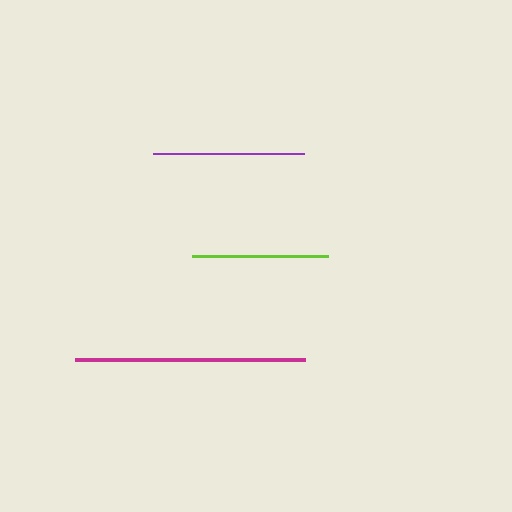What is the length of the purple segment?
The purple segment is approximately 151 pixels long.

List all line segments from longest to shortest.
From longest to shortest: magenta, purple, lime.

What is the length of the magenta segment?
The magenta segment is approximately 231 pixels long.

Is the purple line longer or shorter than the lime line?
The purple line is longer than the lime line.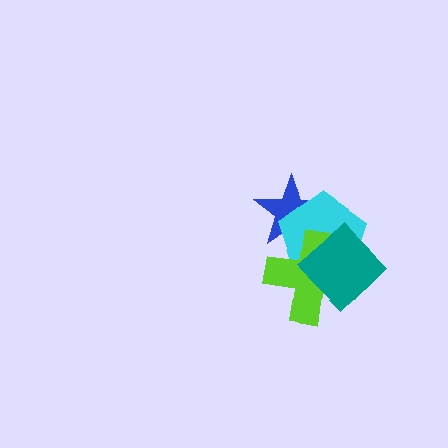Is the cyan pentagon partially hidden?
Yes, it is partially covered by another shape.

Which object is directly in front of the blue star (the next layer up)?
The cyan pentagon is directly in front of the blue star.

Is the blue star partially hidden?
Yes, it is partially covered by another shape.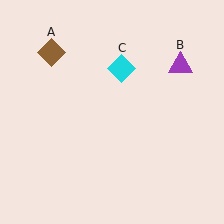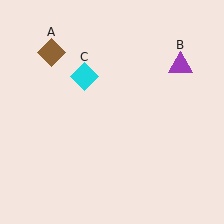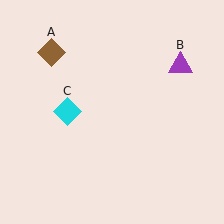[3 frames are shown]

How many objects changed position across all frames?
1 object changed position: cyan diamond (object C).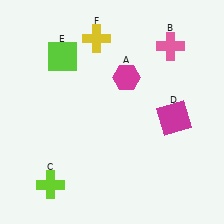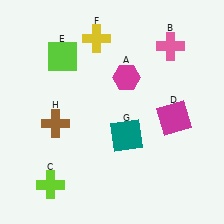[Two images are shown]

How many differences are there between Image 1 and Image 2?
There are 2 differences between the two images.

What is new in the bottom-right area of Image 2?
A teal square (G) was added in the bottom-right area of Image 2.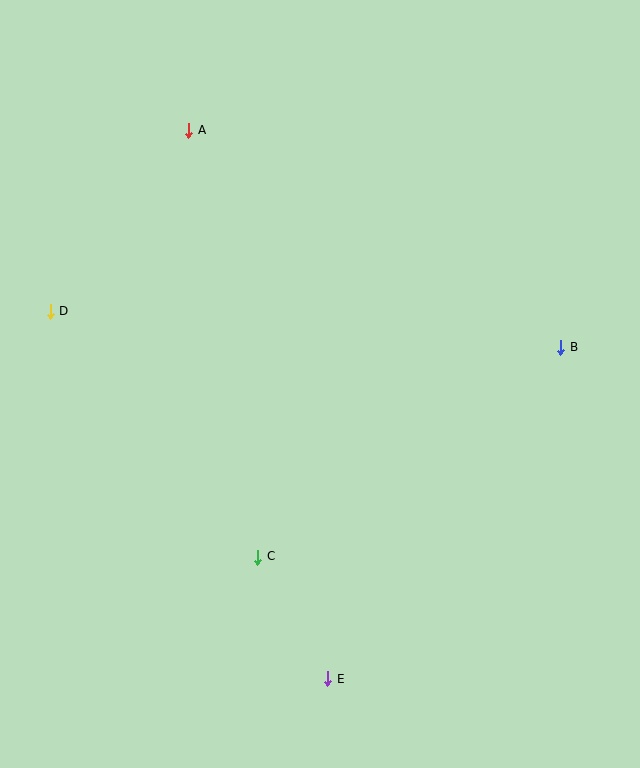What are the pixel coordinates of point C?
Point C is at (258, 557).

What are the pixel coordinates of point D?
Point D is at (51, 312).